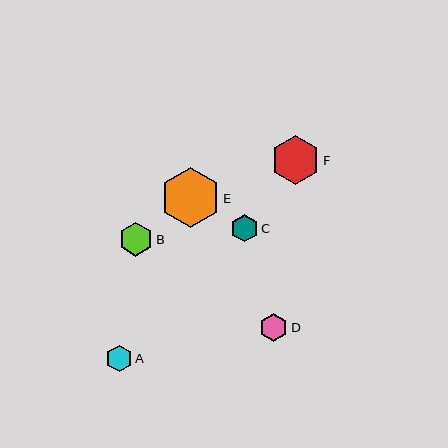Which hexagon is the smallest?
Hexagon A is the smallest with a size of approximately 26 pixels.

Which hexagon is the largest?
Hexagon E is the largest with a size of approximately 60 pixels.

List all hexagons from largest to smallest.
From largest to smallest: E, F, B, D, C, A.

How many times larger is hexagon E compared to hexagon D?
Hexagon E is approximately 2.1 times the size of hexagon D.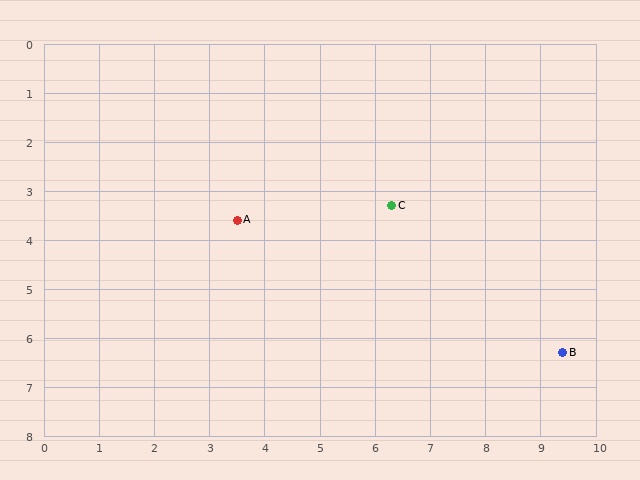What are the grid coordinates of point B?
Point B is at approximately (9.4, 6.3).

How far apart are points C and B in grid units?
Points C and B are about 4.3 grid units apart.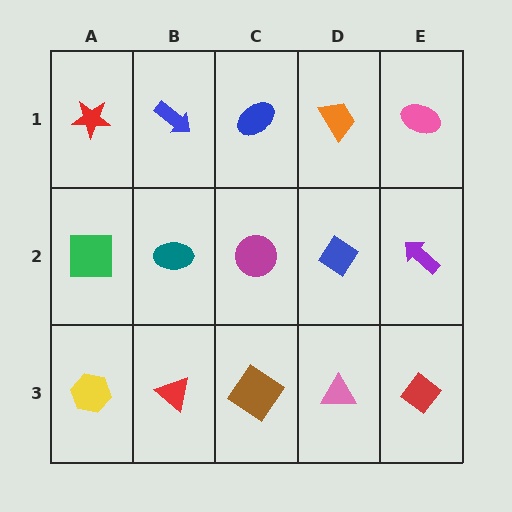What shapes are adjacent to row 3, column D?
A blue diamond (row 2, column D), a brown diamond (row 3, column C), a red diamond (row 3, column E).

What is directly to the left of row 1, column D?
A blue ellipse.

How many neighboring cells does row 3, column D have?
3.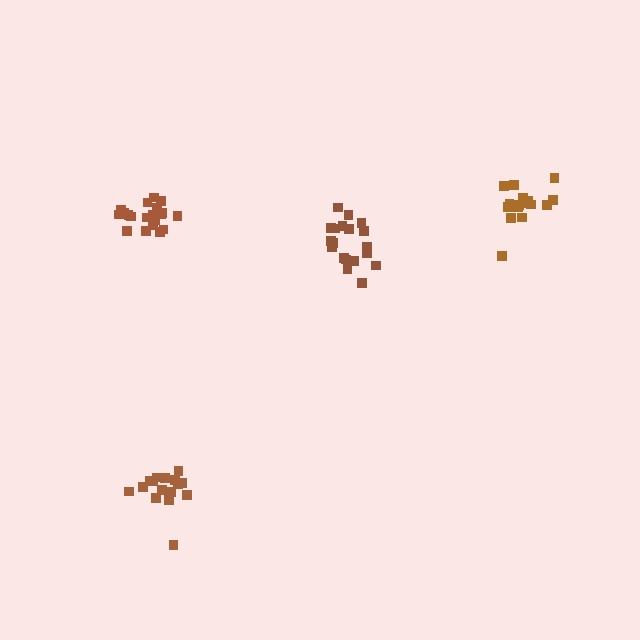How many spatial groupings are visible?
There are 4 spatial groupings.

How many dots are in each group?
Group 1: 19 dots, Group 2: 16 dots, Group 3: 17 dots, Group 4: 20 dots (72 total).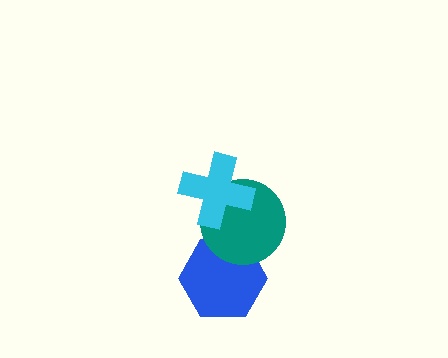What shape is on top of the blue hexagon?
The teal circle is on top of the blue hexagon.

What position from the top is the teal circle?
The teal circle is 2nd from the top.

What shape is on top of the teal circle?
The cyan cross is on top of the teal circle.